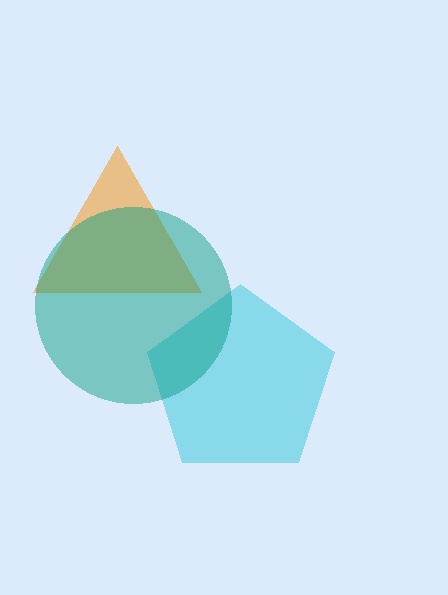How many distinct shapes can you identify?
There are 3 distinct shapes: an orange triangle, a cyan pentagon, a teal circle.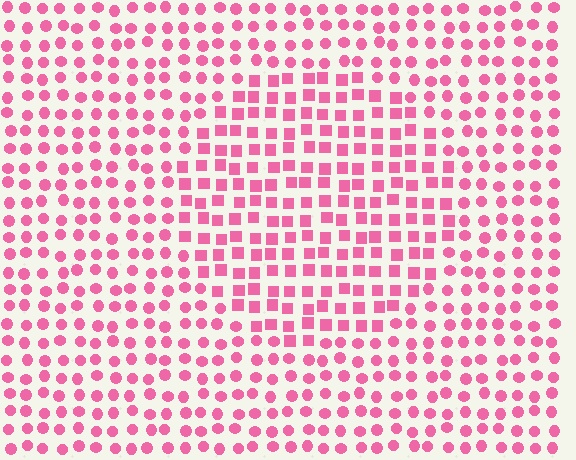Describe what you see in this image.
The image is filled with small pink elements arranged in a uniform grid. A circle-shaped region contains squares, while the surrounding area contains circles. The boundary is defined purely by the change in element shape.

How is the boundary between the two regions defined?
The boundary is defined by a change in element shape: squares inside vs. circles outside. All elements share the same color and spacing.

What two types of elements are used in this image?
The image uses squares inside the circle region and circles outside it.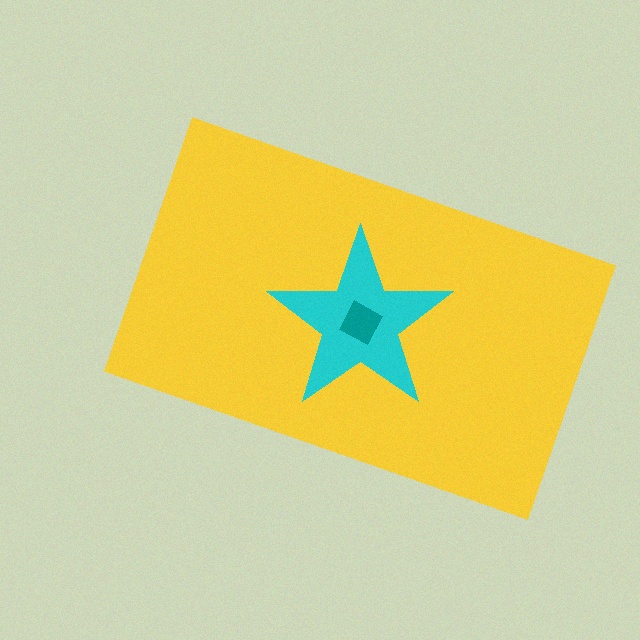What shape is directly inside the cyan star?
The teal diamond.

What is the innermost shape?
The teal diamond.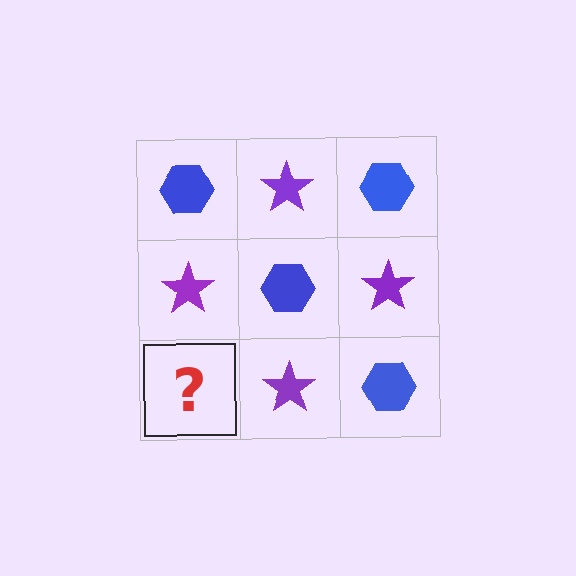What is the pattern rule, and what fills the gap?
The rule is that it alternates blue hexagon and purple star in a checkerboard pattern. The gap should be filled with a blue hexagon.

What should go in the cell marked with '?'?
The missing cell should contain a blue hexagon.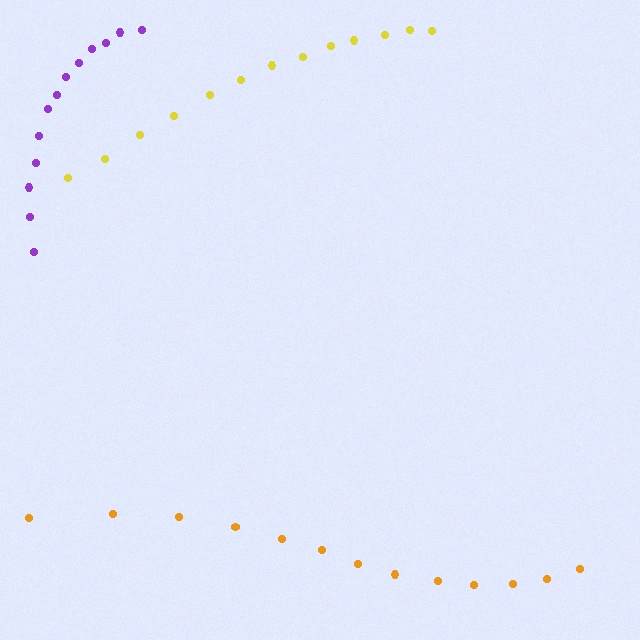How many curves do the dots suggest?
There are 3 distinct paths.